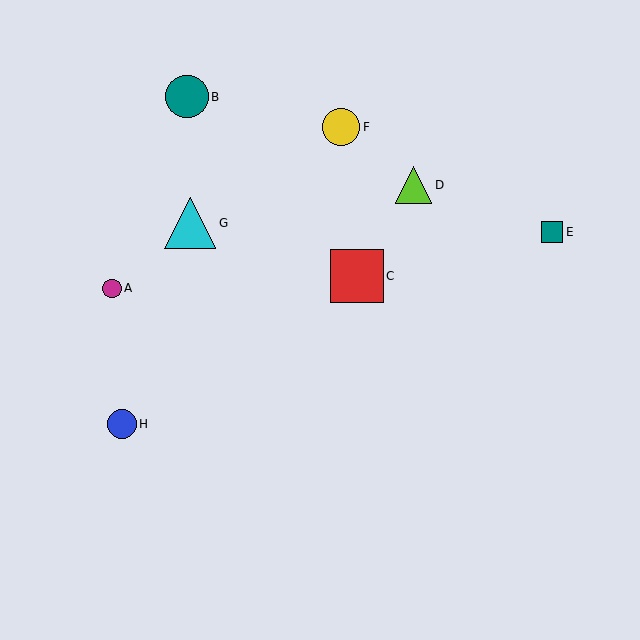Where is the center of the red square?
The center of the red square is at (357, 276).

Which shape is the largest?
The red square (labeled C) is the largest.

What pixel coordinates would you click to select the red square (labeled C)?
Click at (357, 276) to select the red square C.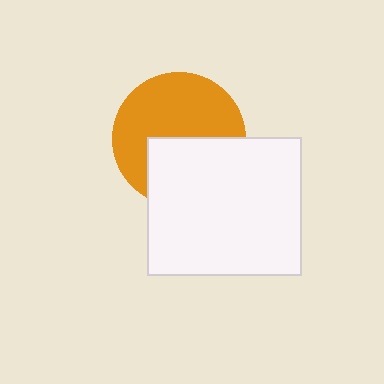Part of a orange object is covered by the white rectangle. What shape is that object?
It is a circle.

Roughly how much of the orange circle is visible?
About half of it is visible (roughly 60%).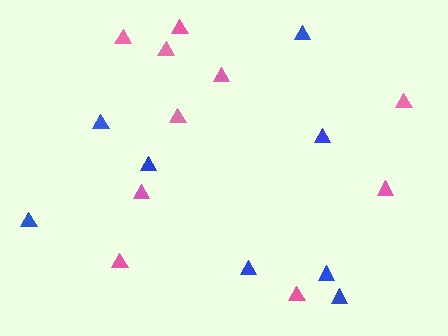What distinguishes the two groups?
There are 2 groups: one group of blue triangles (8) and one group of pink triangles (10).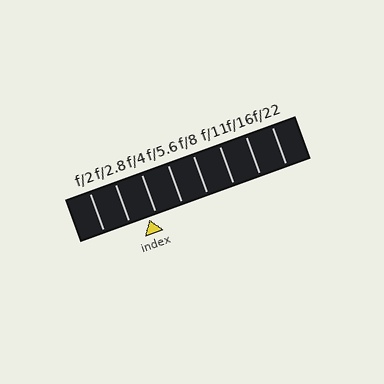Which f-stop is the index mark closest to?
The index mark is closest to f/4.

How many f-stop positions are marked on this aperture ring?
There are 8 f-stop positions marked.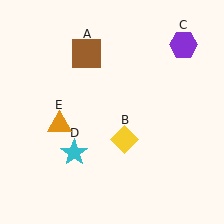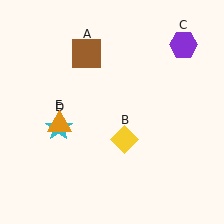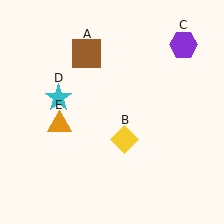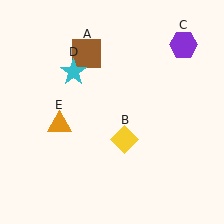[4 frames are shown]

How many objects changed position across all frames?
1 object changed position: cyan star (object D).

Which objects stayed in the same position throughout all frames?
Brown square (object A) and yellow diamond (object B) and purple hexagon (object C) and orange triangle (object E) remained stationary.